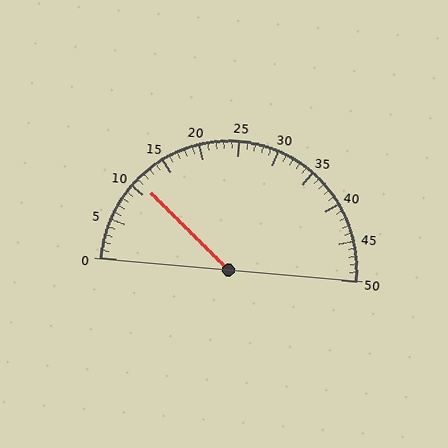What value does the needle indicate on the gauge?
The needle indicates approximately 11.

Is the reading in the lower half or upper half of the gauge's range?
The reading is in the lower half of the range (0 to 50).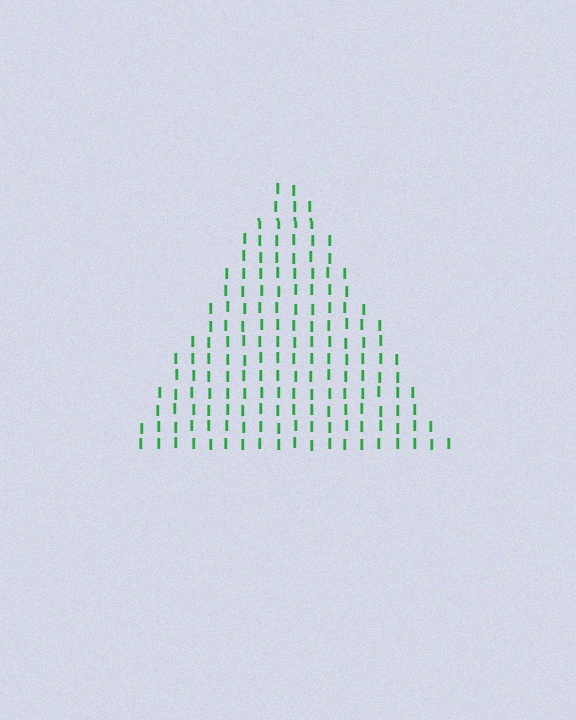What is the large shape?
The large shape is a triangle.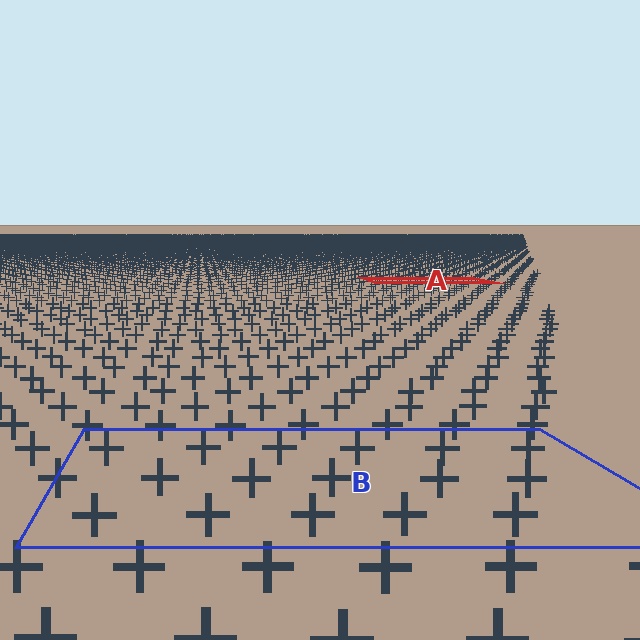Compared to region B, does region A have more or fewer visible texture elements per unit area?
Region A has more texture elements per unit area — they are packed more densely because it is farther away.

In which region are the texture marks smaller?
The texture marks are smaller in region A, because it is farther away.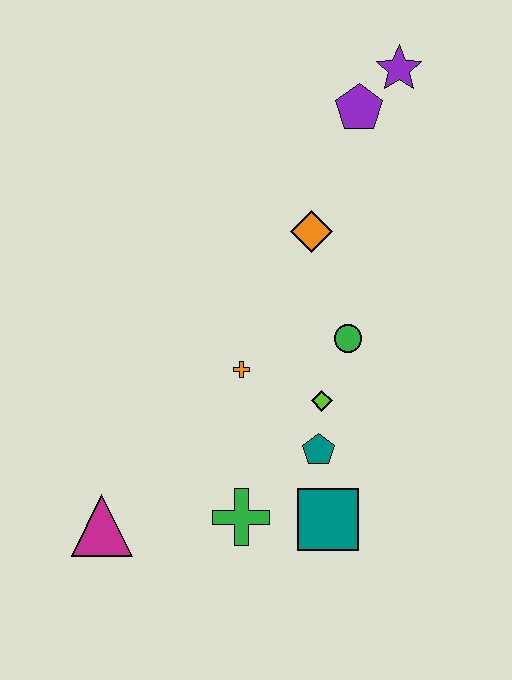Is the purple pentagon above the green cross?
Yes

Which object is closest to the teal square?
The teal pentagon is closest to the teal square.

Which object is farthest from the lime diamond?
The purple star is farthest from the lime diamond.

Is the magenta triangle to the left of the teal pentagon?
Yes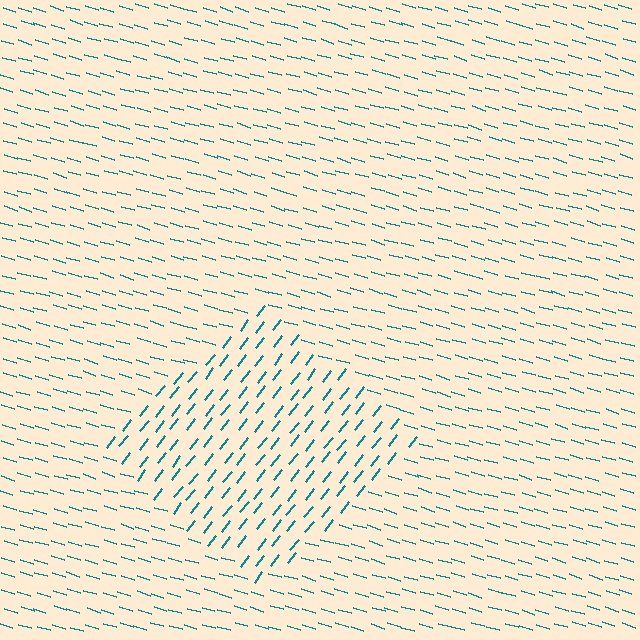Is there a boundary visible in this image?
Yes, there is a texture boundary formed by a change in line orientation.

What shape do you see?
I see a diamond.